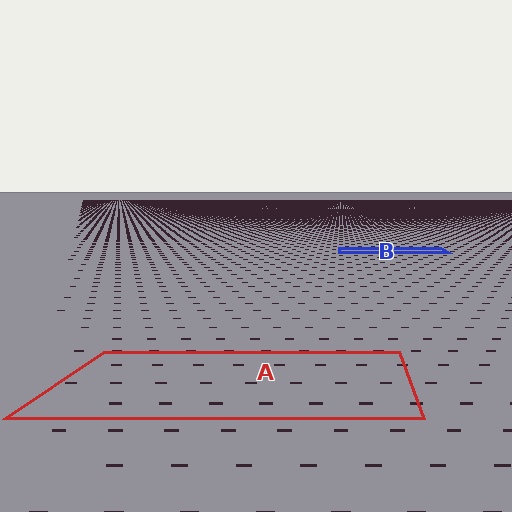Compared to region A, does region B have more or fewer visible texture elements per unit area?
Region B has more texture elements per unit area — they are packed more densely because it is farther away.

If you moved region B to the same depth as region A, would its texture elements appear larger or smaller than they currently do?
They would appear larger. At a closer depth, the same texture elements are projected at a bigger on-screen size.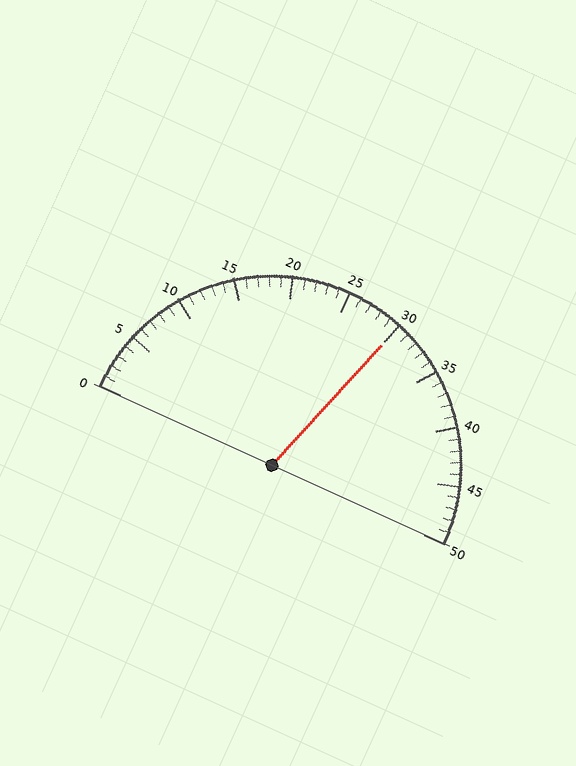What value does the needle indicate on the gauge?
The needle indicates approximately 30.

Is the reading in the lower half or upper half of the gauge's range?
The reading is in the upper half of the range (0 to 50).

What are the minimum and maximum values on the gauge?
The gauge ranges from 0 to 50.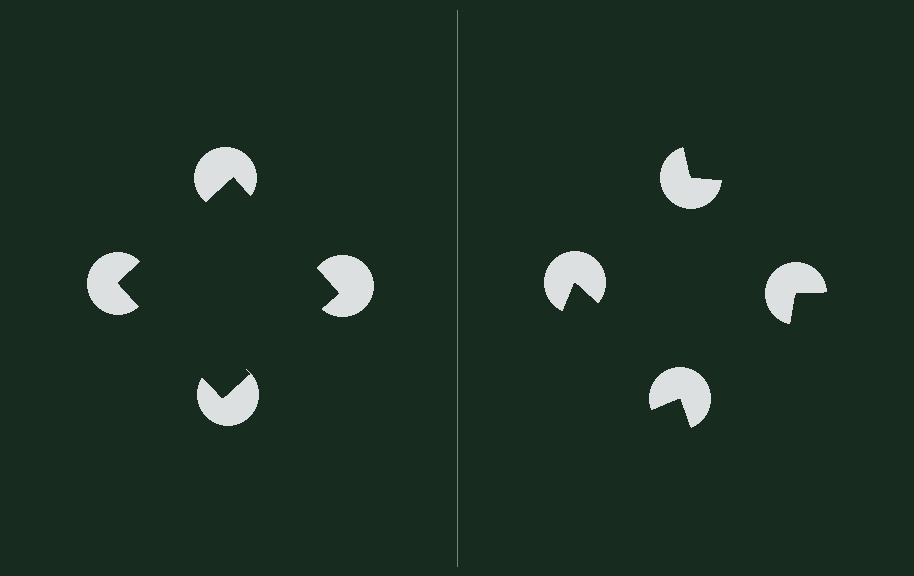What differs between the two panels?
The pac-man discs are positioned identically on both sides; only the wedge orientations differ. On the left they align to a square; on the right they are misaligned.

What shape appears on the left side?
An illusory square.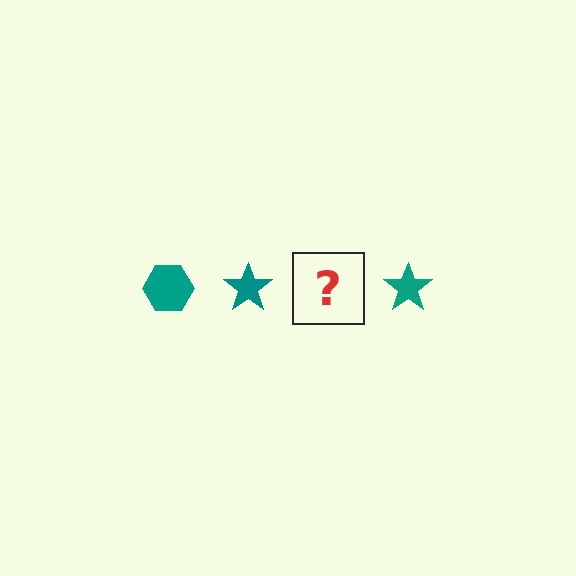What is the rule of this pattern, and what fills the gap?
The rule is that the pattern cycles through hexagon, star shapes in teal. The gap should be filled with a teal hexagon.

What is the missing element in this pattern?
The missing element is a teal hexagon.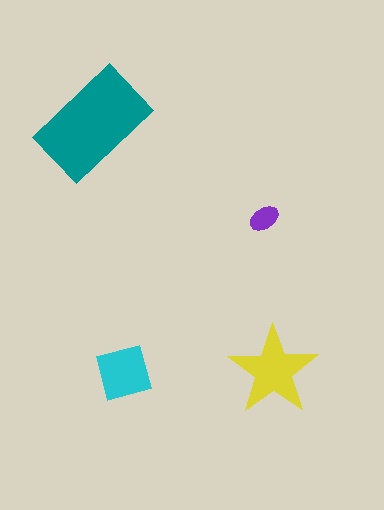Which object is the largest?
The teal rectangle.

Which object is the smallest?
The purple ellipse.